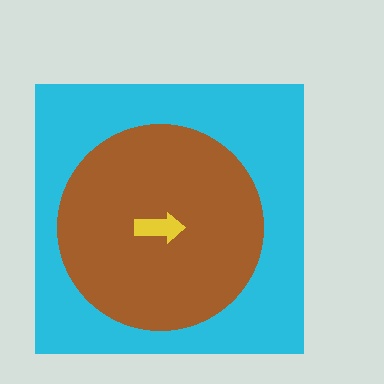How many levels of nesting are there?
3.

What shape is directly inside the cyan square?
The brown circle.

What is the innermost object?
The yellow arrow.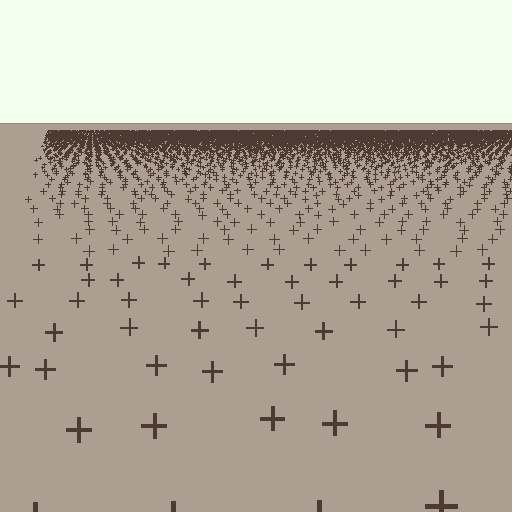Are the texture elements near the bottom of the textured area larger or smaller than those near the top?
Larger. Near the bottom, elements are closer to the viewer and appear at a bigger on-screen size.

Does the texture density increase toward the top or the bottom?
Density increases toward the top.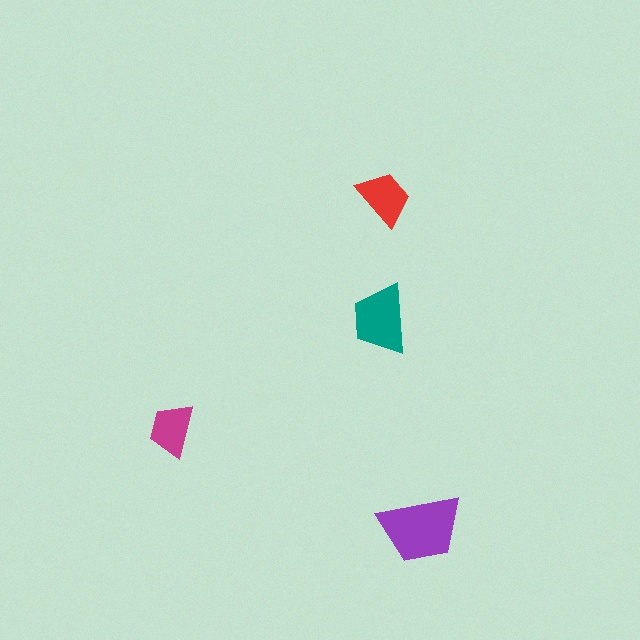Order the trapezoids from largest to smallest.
the purple one, the teal one, the red one, the magenta one.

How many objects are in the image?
There are 4 objects in the image.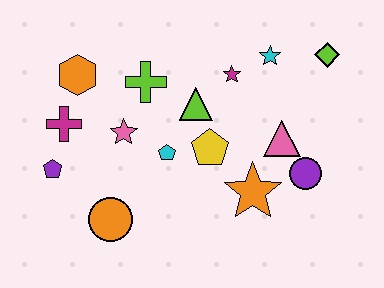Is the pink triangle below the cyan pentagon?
No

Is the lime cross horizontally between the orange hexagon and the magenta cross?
No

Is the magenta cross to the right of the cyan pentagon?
No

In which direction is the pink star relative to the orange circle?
The pink star is above the orange circle.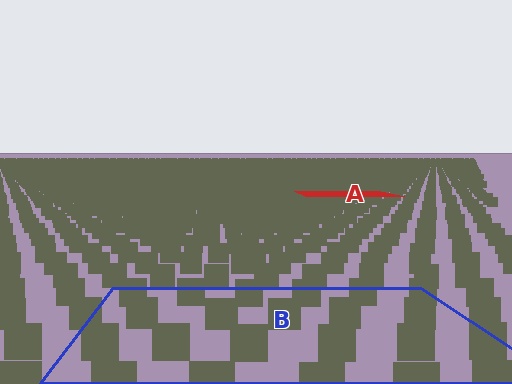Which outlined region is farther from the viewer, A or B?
Region A is farther from the viewer — the texture elements inside it appear smaller and more densely packed.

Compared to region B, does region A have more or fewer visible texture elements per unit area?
Region A has more texture elements per unit area — they are packed more densely because it is farther away.